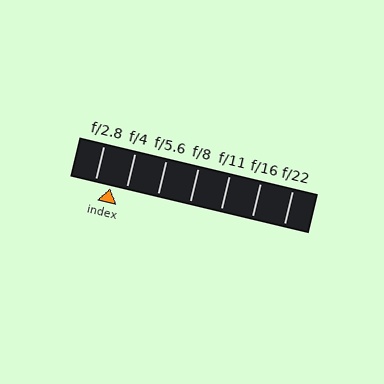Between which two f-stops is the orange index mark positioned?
The index mark is between f/2.8 and f/4.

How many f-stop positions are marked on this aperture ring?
There are 7 f-stop positions marked.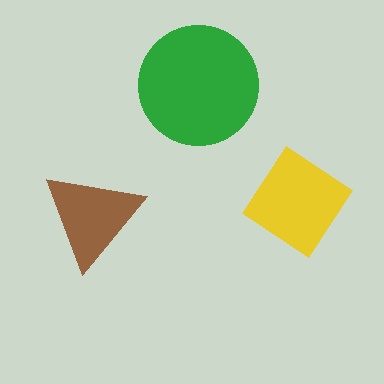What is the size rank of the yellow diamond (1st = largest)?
2nd.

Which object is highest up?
The green circle is topmost.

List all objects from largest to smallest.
The green circle, the yellow diamond, the brown triangle.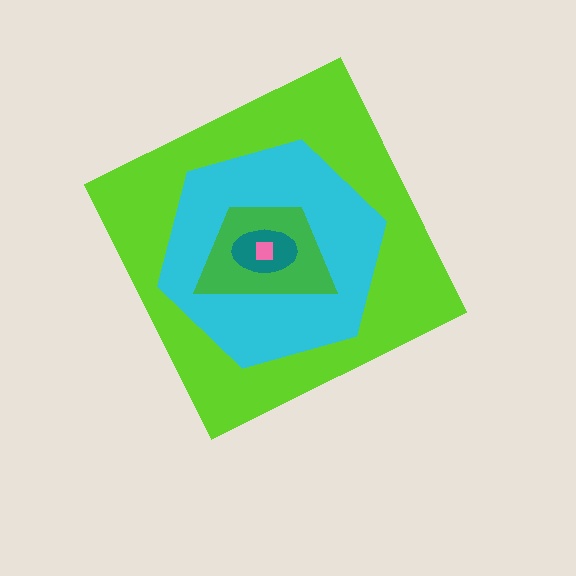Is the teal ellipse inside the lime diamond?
Yes.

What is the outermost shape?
The lime diamond.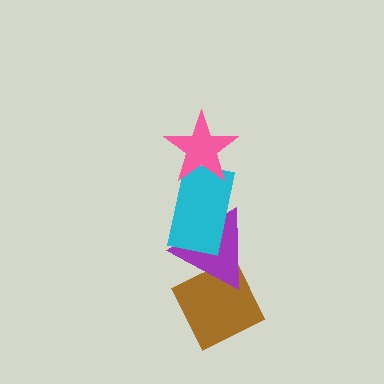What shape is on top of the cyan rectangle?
The pink star is on top of the cyan rectangle.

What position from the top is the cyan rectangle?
The cyan rectangle is 2nd from the top.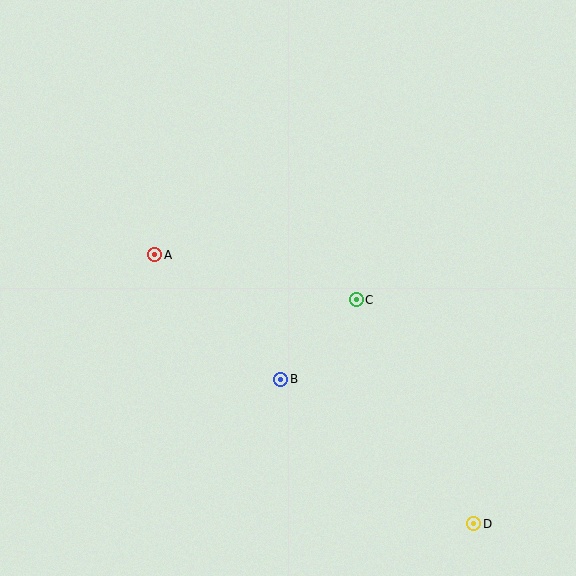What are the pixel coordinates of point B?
Point B is at (281, 380).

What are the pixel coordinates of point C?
Point C is at (356, 300).